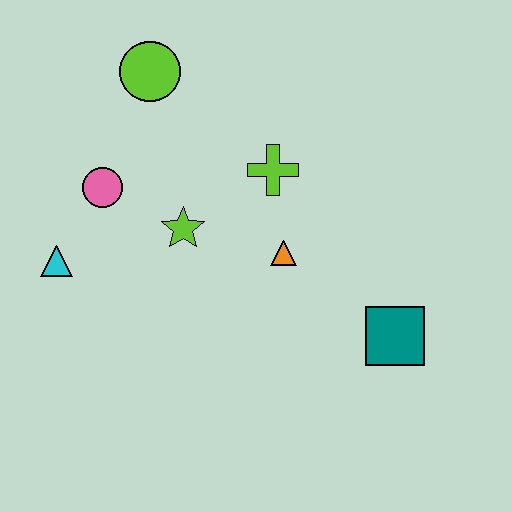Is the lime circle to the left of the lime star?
Yes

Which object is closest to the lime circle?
The pink circle is closest to the lime circle.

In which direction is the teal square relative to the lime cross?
The teal square is below the lime cross.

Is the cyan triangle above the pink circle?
No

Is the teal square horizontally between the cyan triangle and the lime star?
No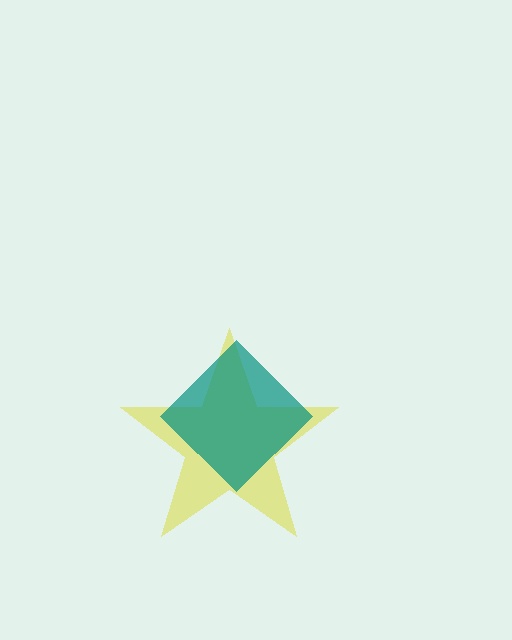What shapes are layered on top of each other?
The layered shapes are: a yellow star, a teal diamond.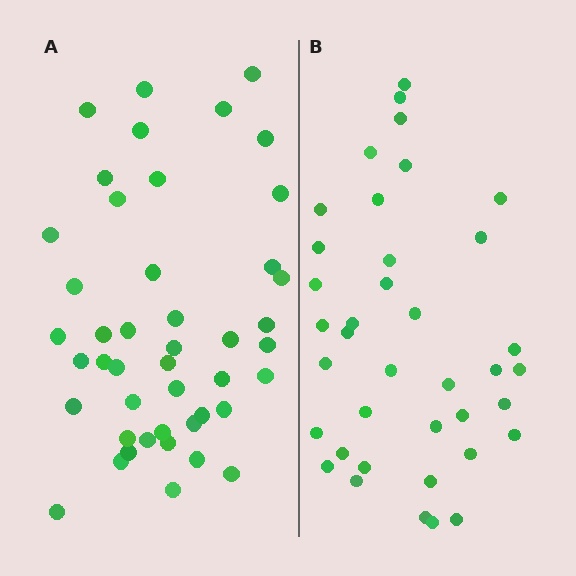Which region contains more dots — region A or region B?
Region A (the left region) has more dots.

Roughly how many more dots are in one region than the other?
Region A has roughly 8 or so more dots than region B.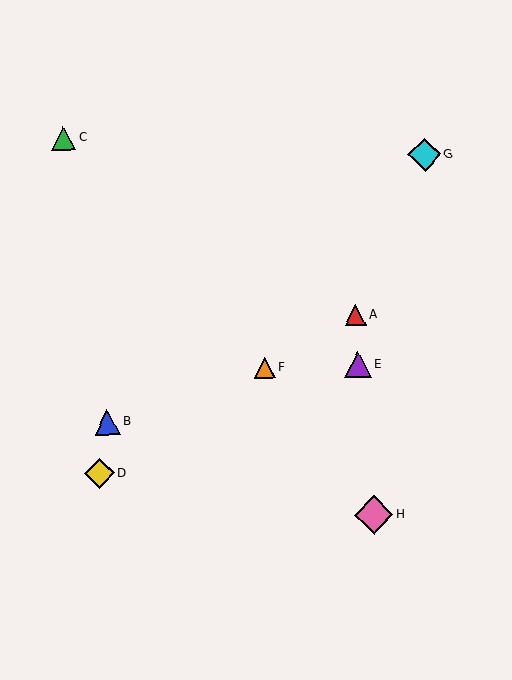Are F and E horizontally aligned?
Yes, both are at y≈368.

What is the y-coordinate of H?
Object H is at y≈515.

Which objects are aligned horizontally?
Objects E, F are aligned horizontally.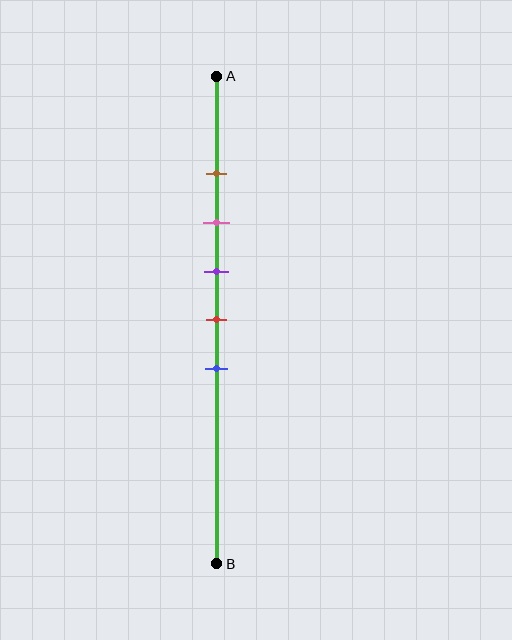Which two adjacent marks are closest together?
The brown and pink marks are the closest adjacent pair.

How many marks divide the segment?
There are 5 marks dividing the segment.